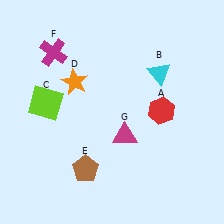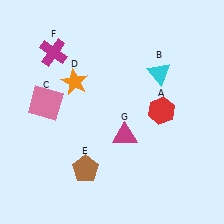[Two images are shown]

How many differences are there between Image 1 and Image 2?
There is 1 difference between the two images.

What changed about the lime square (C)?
In Image 1, C is lime. In Image 2, it changed to pink.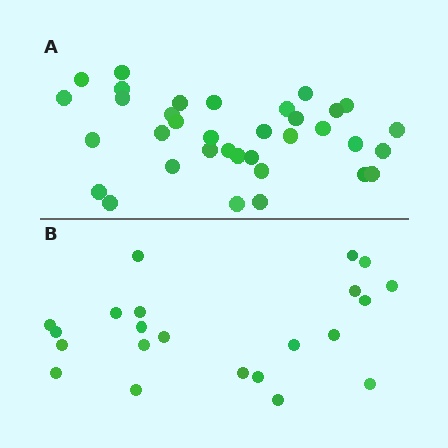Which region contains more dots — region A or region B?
Region A (the top region) has more dots.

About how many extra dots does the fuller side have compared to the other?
Region A has approximately 15 more dots than region B.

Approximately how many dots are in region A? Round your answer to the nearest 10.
About 40 dots. (The exact count is 35, which rounds to 40.)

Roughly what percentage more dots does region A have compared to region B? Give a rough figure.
About 60% more.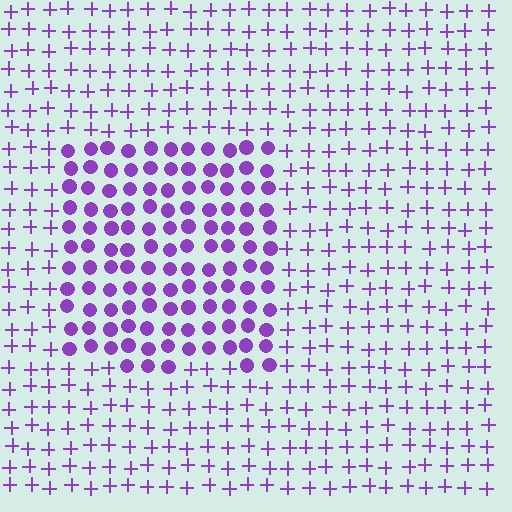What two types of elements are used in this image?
The image uses circles inside the rectangle region and plus signs outside it.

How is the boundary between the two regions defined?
The boundary is defined by a change in element shape: circles inside vs. plus signs outside. All elements share the same color and spacing.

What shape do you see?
I see a rectangle.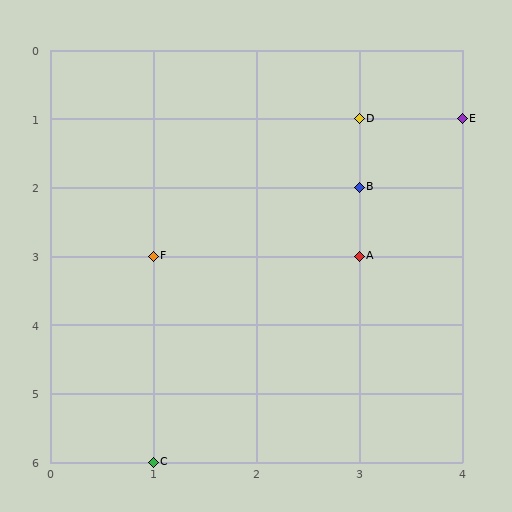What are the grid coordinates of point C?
Point C is at grid coordinates (1, 6).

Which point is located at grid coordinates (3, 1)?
Point D is at (3, 1).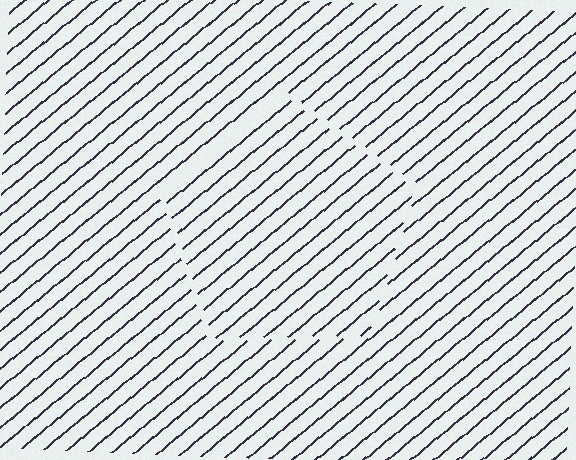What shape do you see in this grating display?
An illusory pentagon. The interior of the shape contains the same grating, shifted by half a period — the contour is defined by the phase discontinuity where line-ends from the inner and outer gratings abut.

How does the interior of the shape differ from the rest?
The interior of the shape contains the same grating, shifted by half a period — the contour is defined by the phase discontinuity where line-ends from the inner and outer gratings abut.